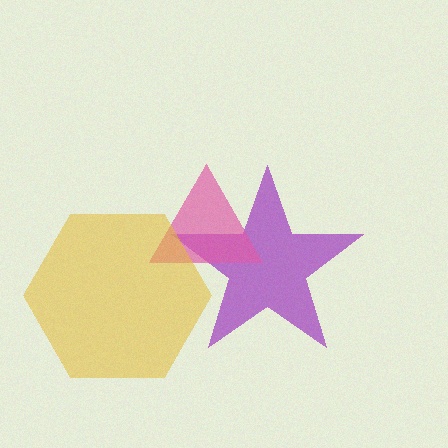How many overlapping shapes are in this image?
There are 3 overlapping shapes in the image.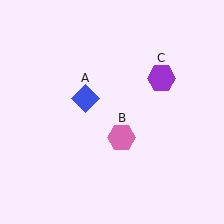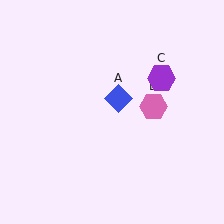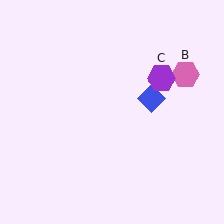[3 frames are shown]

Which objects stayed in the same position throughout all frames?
Purple hexagon (object C) remained stationary.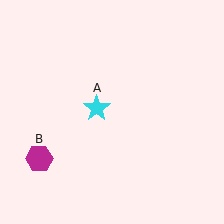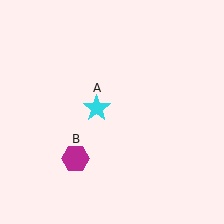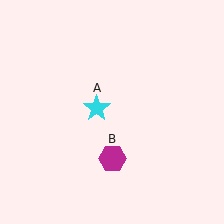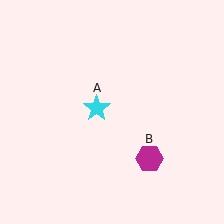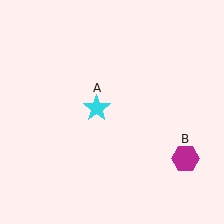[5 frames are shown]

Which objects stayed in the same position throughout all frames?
Cyan star (object A) remained stationary.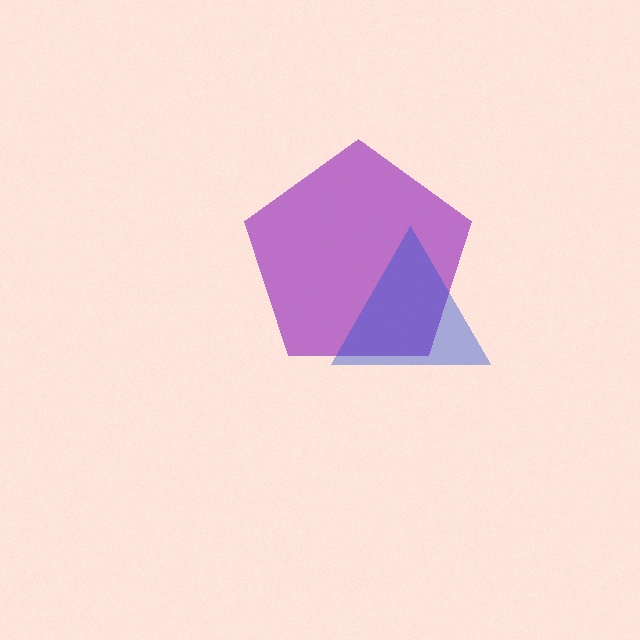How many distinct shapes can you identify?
There are 2 distinct shapes: a purple pentagon, a blue triangle.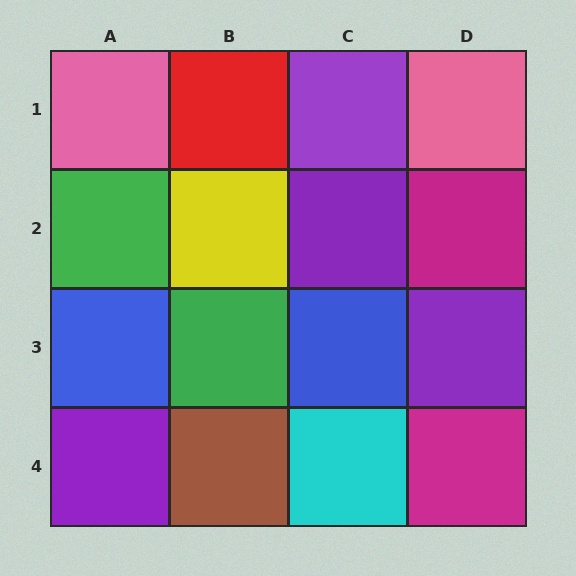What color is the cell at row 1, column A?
Pink.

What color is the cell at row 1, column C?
Purple.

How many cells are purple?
4 cells are purple.